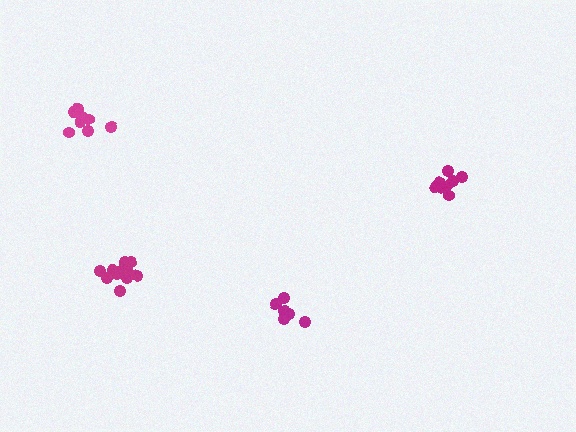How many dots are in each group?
Group 1: 8 dots, Group 2: 6 dots, Group 3: 8 dots, Group 4: 12 dots (34 total).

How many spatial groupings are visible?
There are 4 spatial groupings.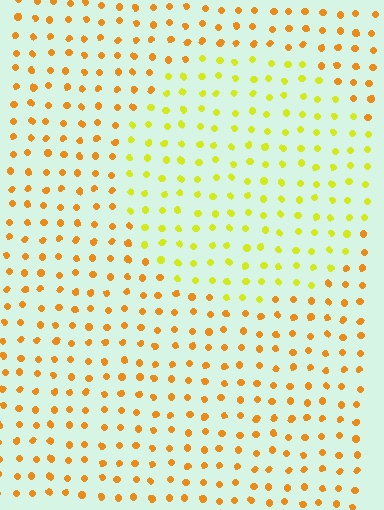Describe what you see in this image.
The image is filled with small orange elements in a uniform arrangement. A circle-shaped region is visible where the elements are tinted to a slightly different hue, forming a subtle color boundary.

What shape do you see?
I see a circle.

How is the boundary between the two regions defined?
The boundary is defined purely by a slight shift in hue (about 34 degrees). Spacing, size, and orientation are identical on both sides.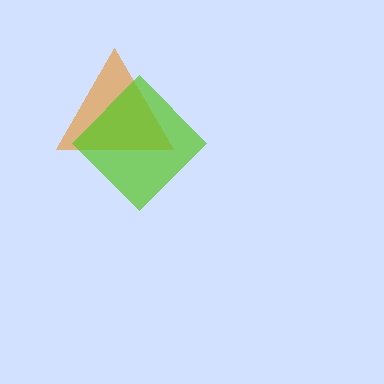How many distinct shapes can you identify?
There are 2 distinct shapes: an orange triangle, a lime diamond.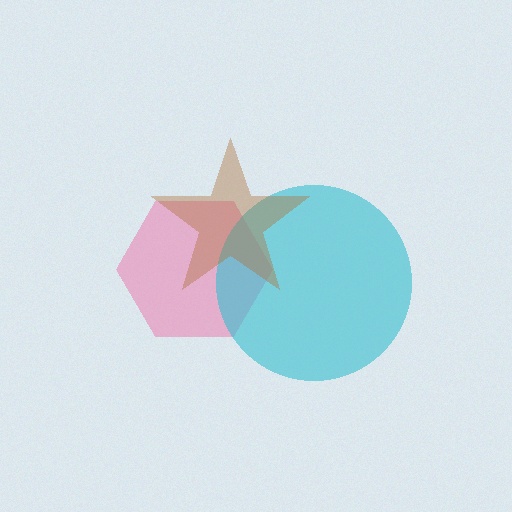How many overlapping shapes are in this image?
There are 3 overlapping shapes in the image.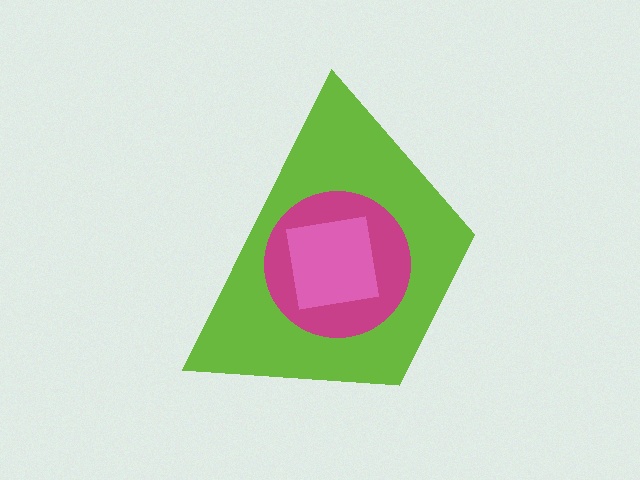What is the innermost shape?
The pink square.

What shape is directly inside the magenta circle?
The pink square.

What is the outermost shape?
The lime trapezoid.